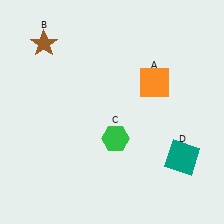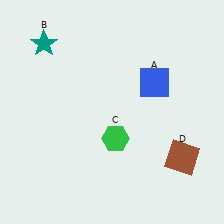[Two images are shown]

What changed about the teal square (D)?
In Image 1, D is teal. In Image 2, it changed to brown.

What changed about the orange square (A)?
In Image 1, A is orange. In Image 2, it changed to blue.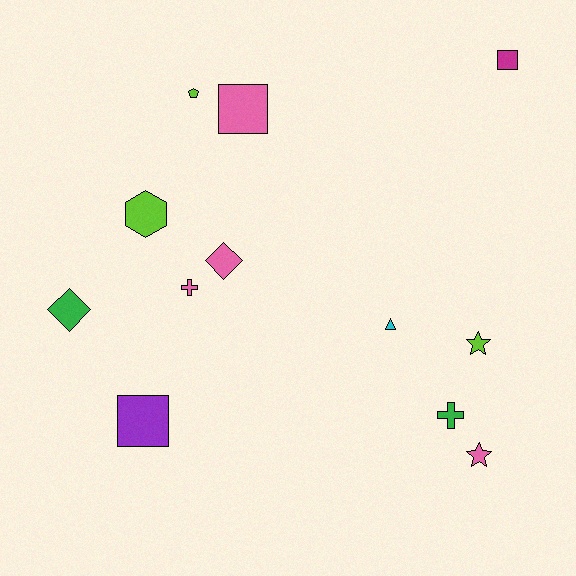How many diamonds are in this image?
There are 2 diamonds.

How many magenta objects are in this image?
There is 1 magenta object.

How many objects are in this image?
There are 12 objects.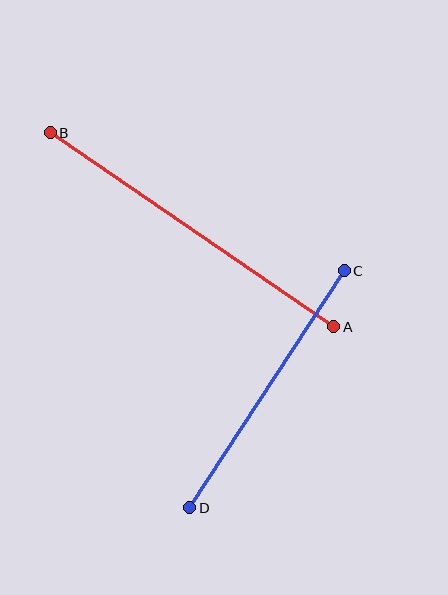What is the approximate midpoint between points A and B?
The midpoint is at approximately (192, 230) pixels.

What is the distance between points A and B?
The distance is approximately 344 pixels.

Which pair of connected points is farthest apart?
Points A and B are farthest apart.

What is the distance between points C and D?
The distance is approximately 283 pixels.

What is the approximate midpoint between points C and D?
The midpoint is at approximately (267, 389) pixels.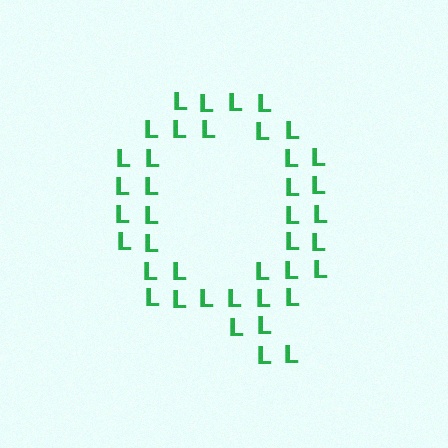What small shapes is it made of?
It is made of small letter L's.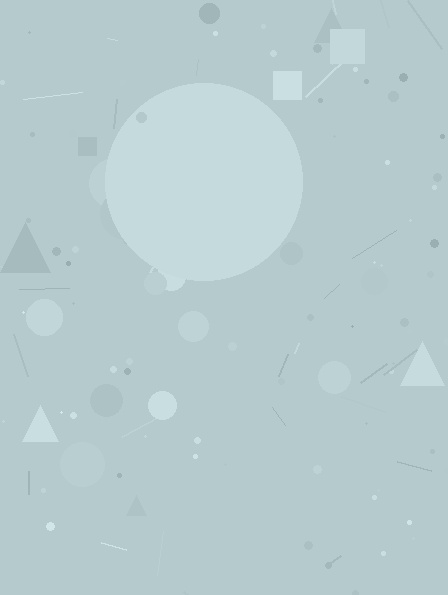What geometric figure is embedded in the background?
A circle is embedded in the background.